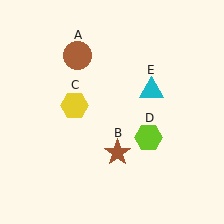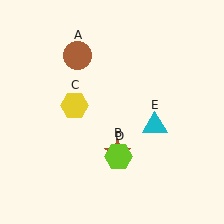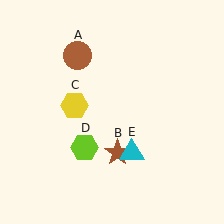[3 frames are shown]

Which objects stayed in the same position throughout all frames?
Brown circle (object A) and brown star (object B) and yellow hexagon (object C) remained stationary.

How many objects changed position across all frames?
2 objects changed position: lime hexagon (object D), cyan triangle (object E).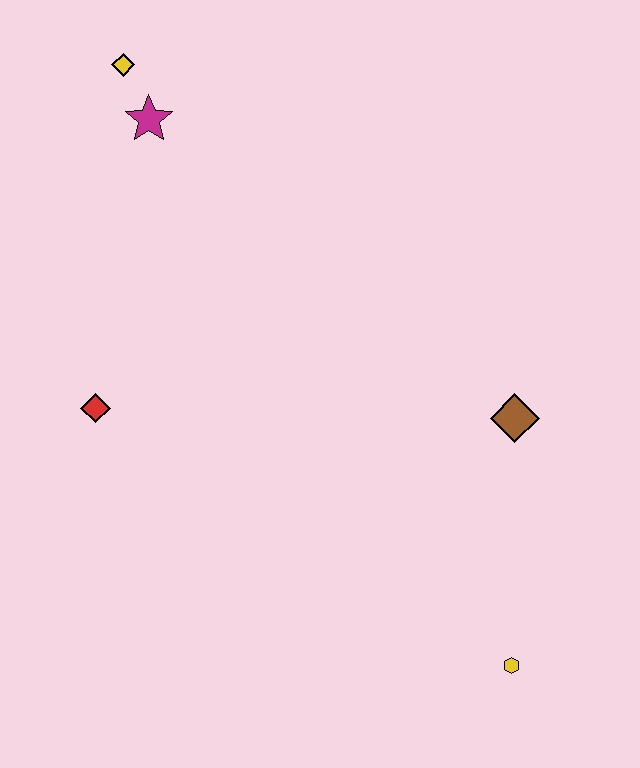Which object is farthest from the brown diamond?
The yellow diamond is farthest from the brown diamond.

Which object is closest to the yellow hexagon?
The brown diamond is closest to the yellow hexagon.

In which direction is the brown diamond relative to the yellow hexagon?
The brown diamond is above the yellow hexagon.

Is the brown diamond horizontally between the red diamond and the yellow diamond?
No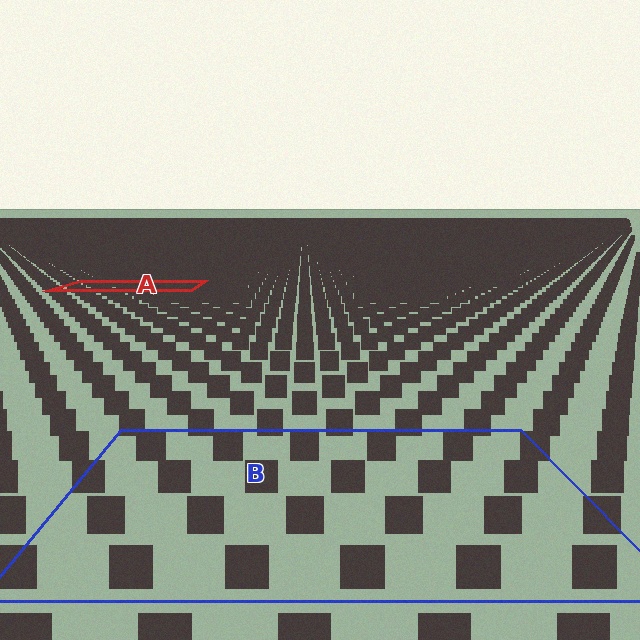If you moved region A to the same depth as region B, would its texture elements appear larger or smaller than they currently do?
They would appear larger. At a closer depth, the same texture elements are projected at a bigger on-screen size.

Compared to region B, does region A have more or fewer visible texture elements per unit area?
Region A has more texture elements per unit area — they are packed more densely because it is farther away.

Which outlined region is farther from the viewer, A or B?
Region A is farther from the viewer — the texture elements inside it appear smaller and more densely packed.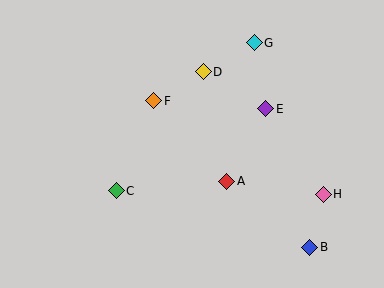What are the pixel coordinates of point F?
Point F is at (154, 101).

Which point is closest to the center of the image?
Point A at (227, 181) is closest to the center.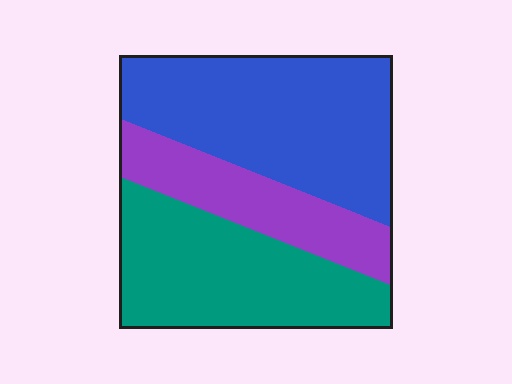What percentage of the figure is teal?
Teal covers about 35% of the figure.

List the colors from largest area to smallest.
From largest to smallest: blue, teal, purple.